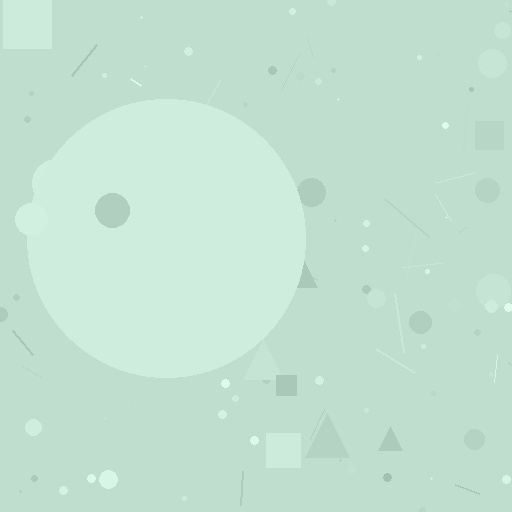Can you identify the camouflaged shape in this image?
The camouflaged shape is a circle.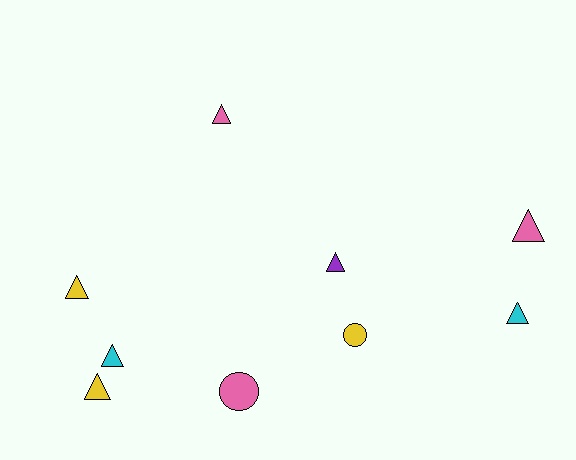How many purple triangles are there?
There is 1 purple triangle.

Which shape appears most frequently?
Triangle, with 7 objects.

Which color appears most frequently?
Yellow, with 3 objects.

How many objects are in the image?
There are 9 objects.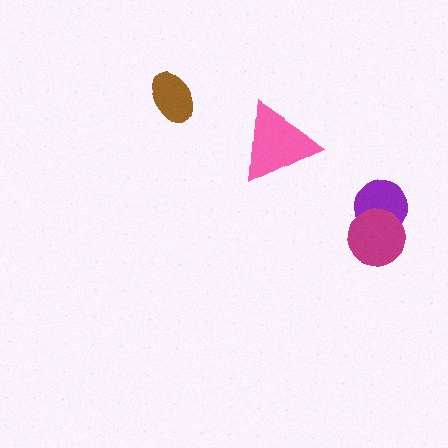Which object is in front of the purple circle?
The magenta circle is in front of the purple circle.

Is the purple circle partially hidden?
Yes, it is partially covered by another shape.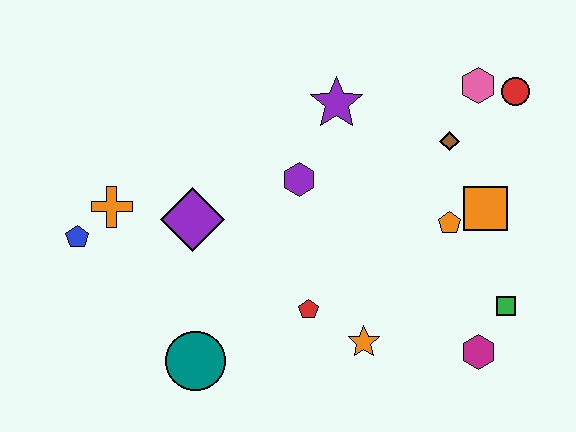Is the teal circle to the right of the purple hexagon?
No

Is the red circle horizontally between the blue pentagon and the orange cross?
No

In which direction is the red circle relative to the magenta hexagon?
The red circle is above the magenta hexagon.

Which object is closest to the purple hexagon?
The purple star is closest to the purple hexagon.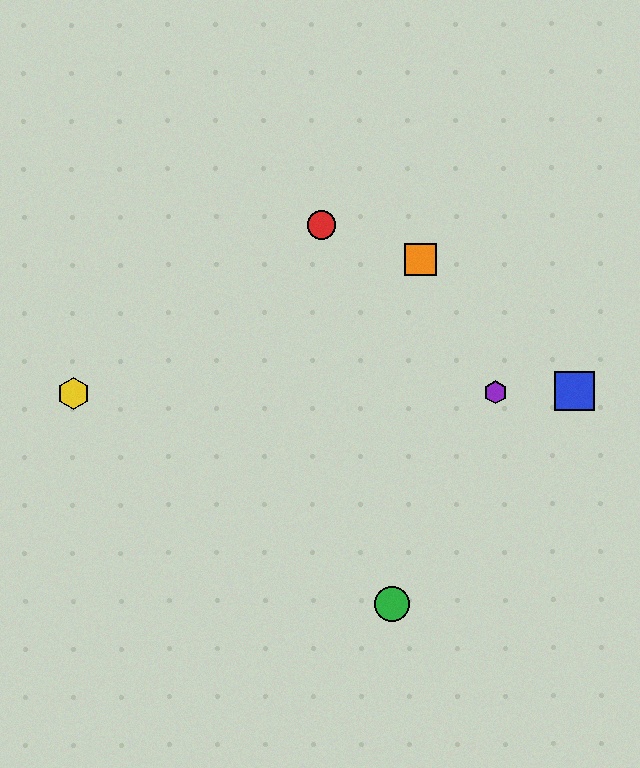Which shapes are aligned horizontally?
The blue square, the yellow hexagon, the purple hexagon are aligned horizontally.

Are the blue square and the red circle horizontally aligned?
No, the blue square is at y≈392 and the red circle is at y≈225.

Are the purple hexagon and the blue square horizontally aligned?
Yes, both are at y≈392.